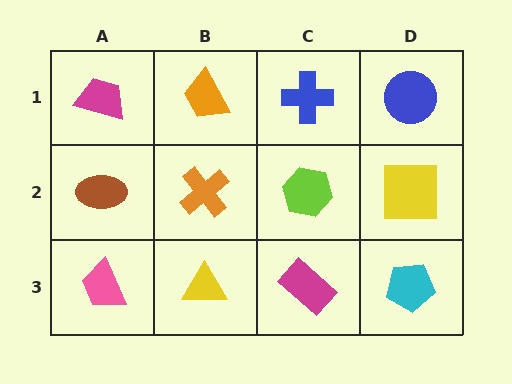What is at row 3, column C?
A magenta rectangle.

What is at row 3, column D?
A cyan pentagon.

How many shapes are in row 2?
4 shapes.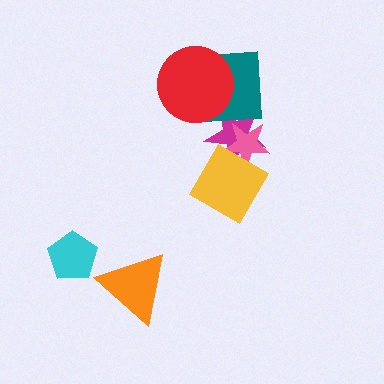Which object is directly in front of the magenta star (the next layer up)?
The pink star is directly in front of the magenta star.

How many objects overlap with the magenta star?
3 objects overlap with the magenta star.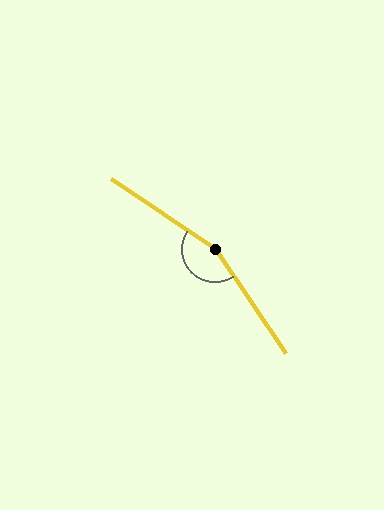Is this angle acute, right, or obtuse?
It is obtuse.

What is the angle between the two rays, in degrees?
Approximately 158 degrees.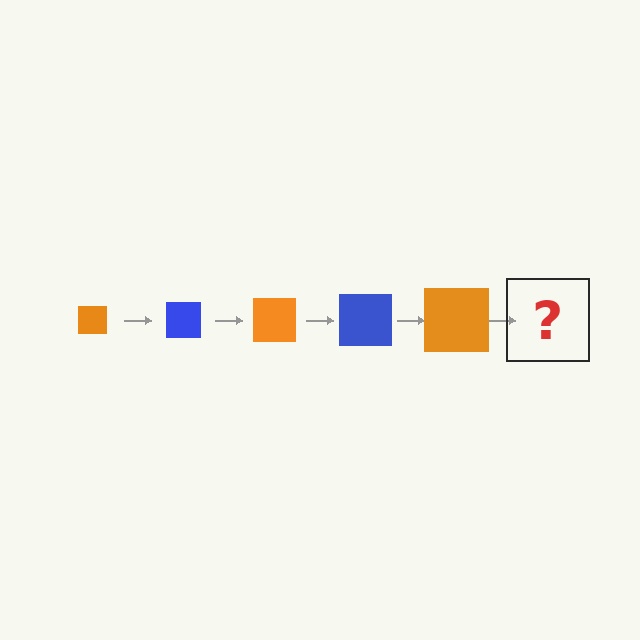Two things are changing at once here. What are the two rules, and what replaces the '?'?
The two rules are that the square grows larger each step and the color cycles through orange and blue. The '?' should be a blue square, larger than the previous one.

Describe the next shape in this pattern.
It should be a blue square, larger than the previous one.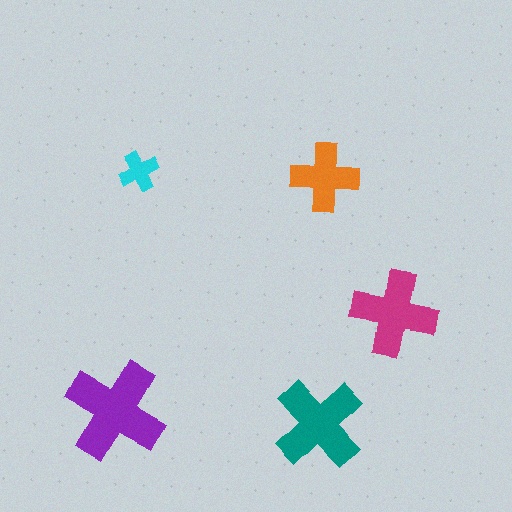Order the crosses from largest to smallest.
the purple one, the teal one, the magenta one, the orange one, the cyan one.